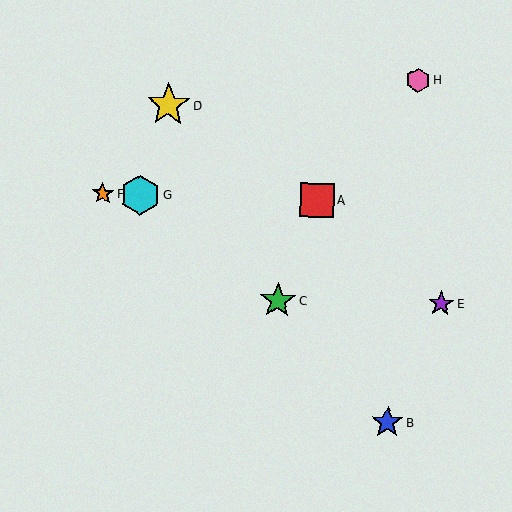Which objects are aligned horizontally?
Objects A, F, G are aligned horizontally.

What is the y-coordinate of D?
Object D is at y≈105.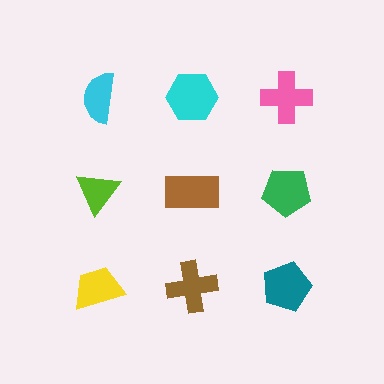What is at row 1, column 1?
A cyan semicircle.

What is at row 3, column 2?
A brown cross.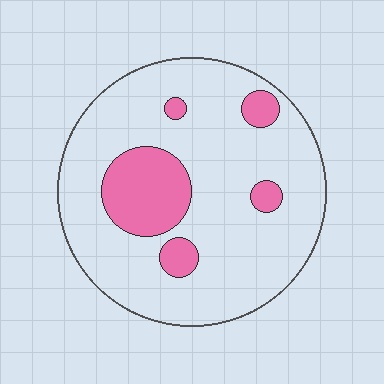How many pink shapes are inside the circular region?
5.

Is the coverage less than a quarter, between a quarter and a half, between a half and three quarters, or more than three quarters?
Less than a quarter.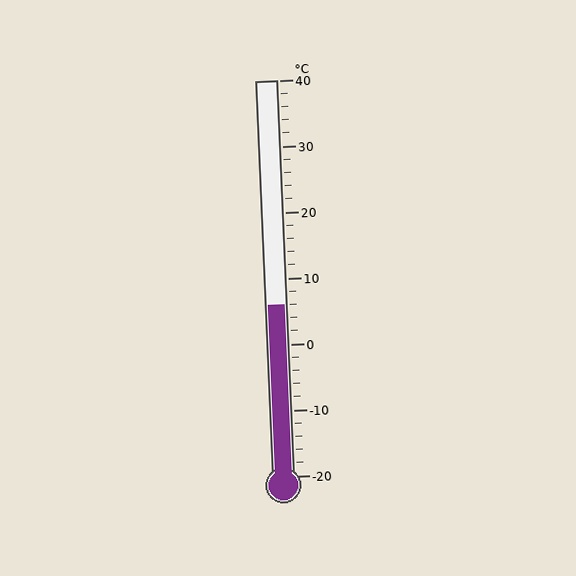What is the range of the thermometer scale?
The thermometer scale ranges from -20°C to 40°C.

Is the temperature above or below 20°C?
The temperature is below 20°C.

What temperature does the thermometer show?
The thermometer shows approximately 6°C.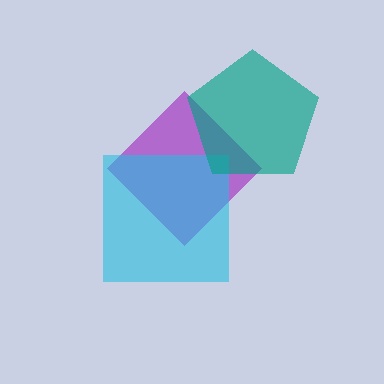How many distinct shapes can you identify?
There are 3 distinct shapes: a purple diamond, a cyan square, a teal pentagon.